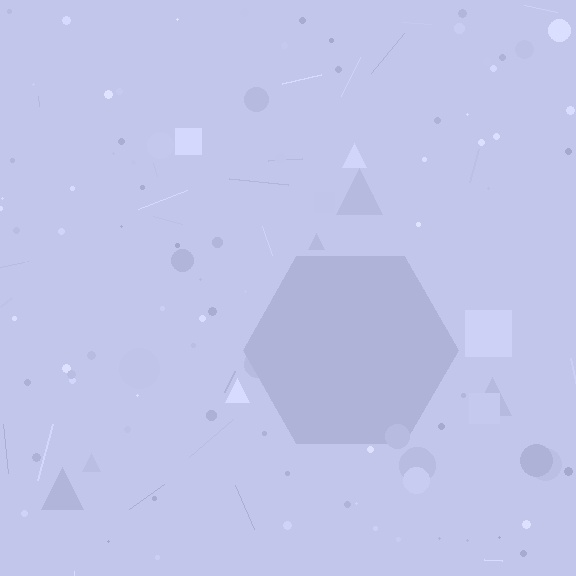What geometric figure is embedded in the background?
A hexagon is embedded in the background.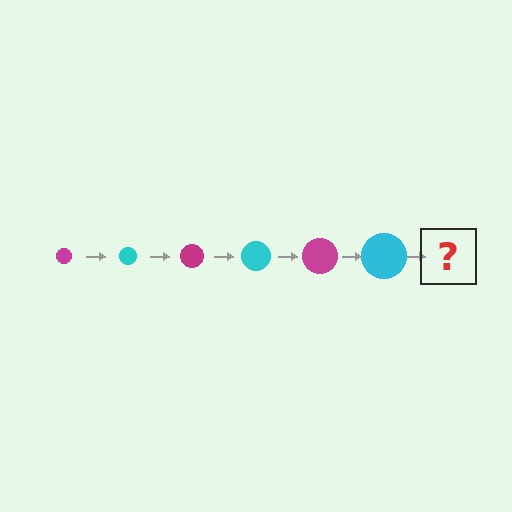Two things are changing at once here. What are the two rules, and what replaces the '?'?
The two rules are that the circle grows larger each step and the color cycles through magenta and cyan. The '?' should be a magenta circle, larger than the previous one.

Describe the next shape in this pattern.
It should be a magenta circle, larger than the previous one.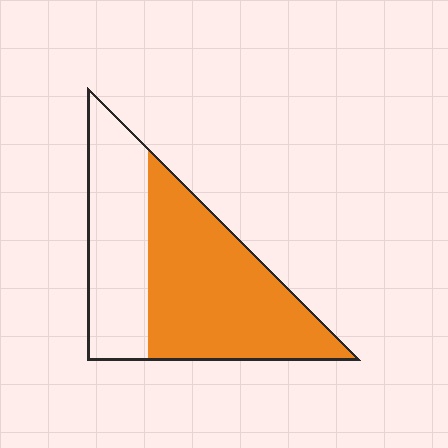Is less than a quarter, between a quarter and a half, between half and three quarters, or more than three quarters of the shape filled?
Between half and three quarters.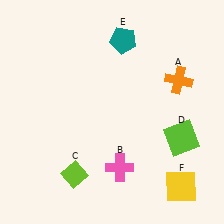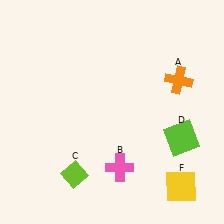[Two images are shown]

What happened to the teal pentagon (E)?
The teal pentagon (E) was removed in Image 2. It was in the top-right area of Image 1.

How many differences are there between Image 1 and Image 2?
There is 1 difference between the two images.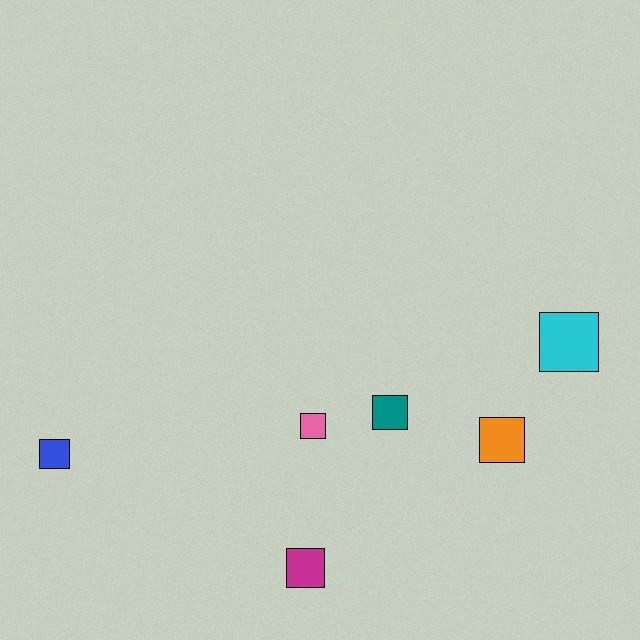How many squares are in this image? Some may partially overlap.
There are 6 squares.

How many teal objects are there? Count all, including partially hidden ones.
There is 1 teal object.